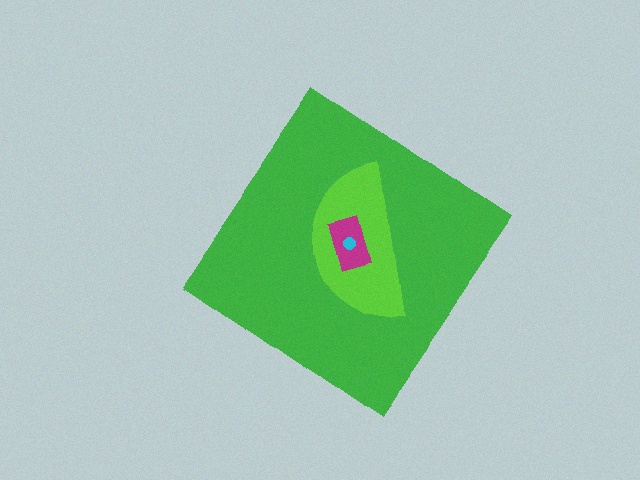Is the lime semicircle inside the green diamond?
Yes.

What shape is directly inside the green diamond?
The lime semicircle.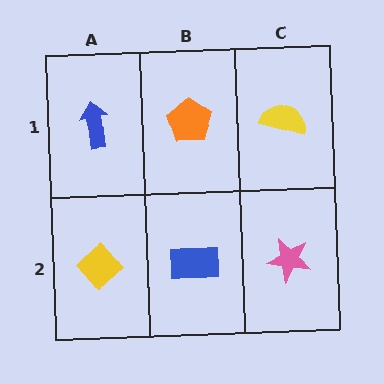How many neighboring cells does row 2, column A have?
2.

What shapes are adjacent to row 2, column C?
A yellow semicircle (row 1, column C), a blue rectangle (row 2, column B).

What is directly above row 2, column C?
A yellow semicircle.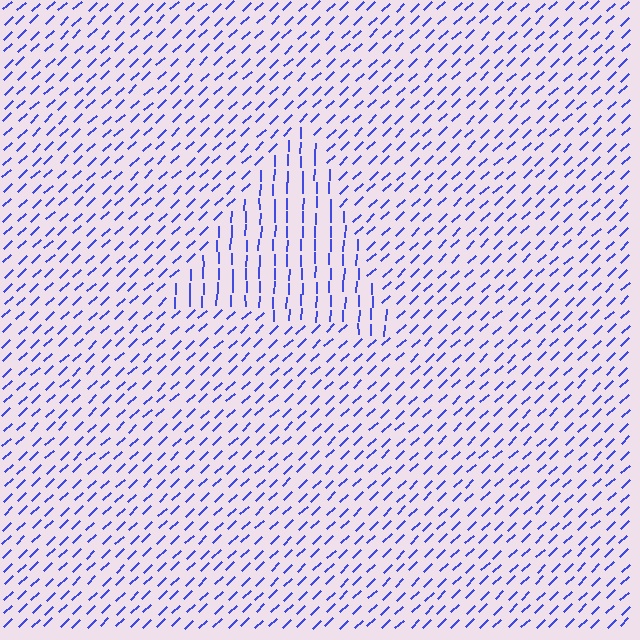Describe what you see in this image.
The image is filled with small blue line segments. A triangle region in the image has lines oriented differently from the surrounding lines, creating a visible texture boundary.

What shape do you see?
I see a triangle.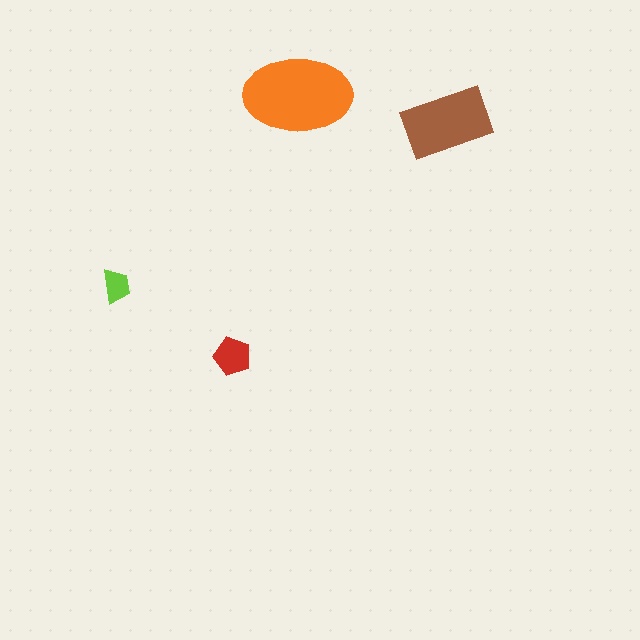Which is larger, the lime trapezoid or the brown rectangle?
The brown rectangle.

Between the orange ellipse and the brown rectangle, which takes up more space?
The orange ellipse.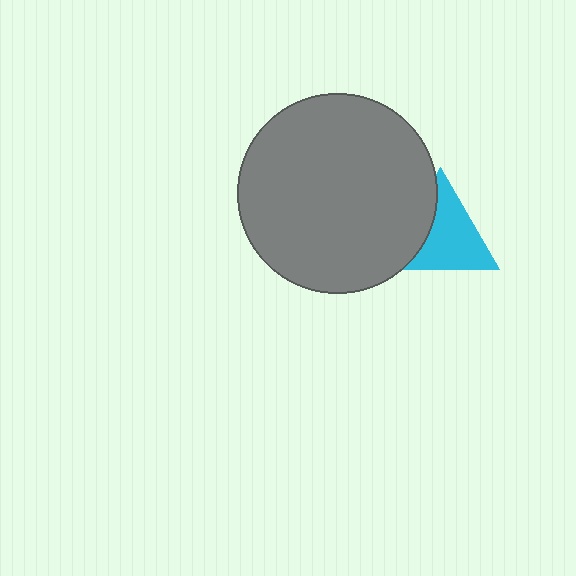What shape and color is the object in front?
The object in front is a gray circle.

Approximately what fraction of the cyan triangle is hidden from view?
Roughly 32% of the cyan triangle is hidden behind the gray circle.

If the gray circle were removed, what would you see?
You would see the complete cyan triangle.